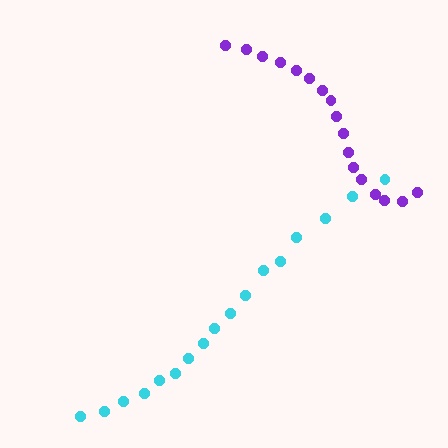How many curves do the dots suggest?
There are 2 distinct paths.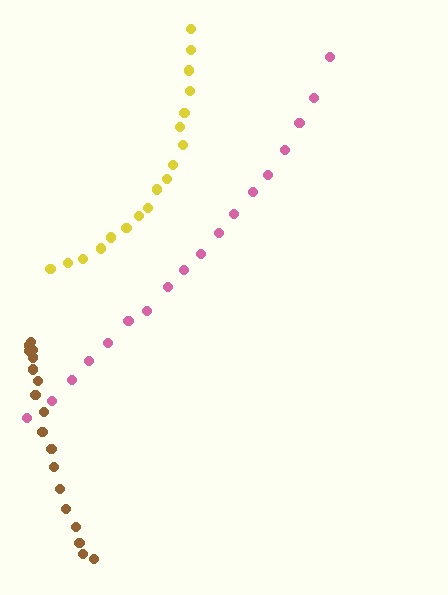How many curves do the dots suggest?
There are 3 distinct paths.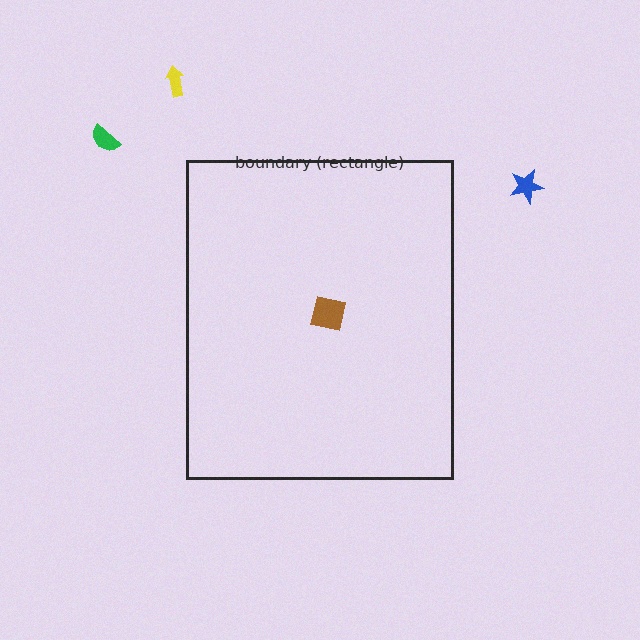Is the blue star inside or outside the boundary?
Outside.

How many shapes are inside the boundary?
1 inside, 3 outside.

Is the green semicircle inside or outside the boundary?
Outside.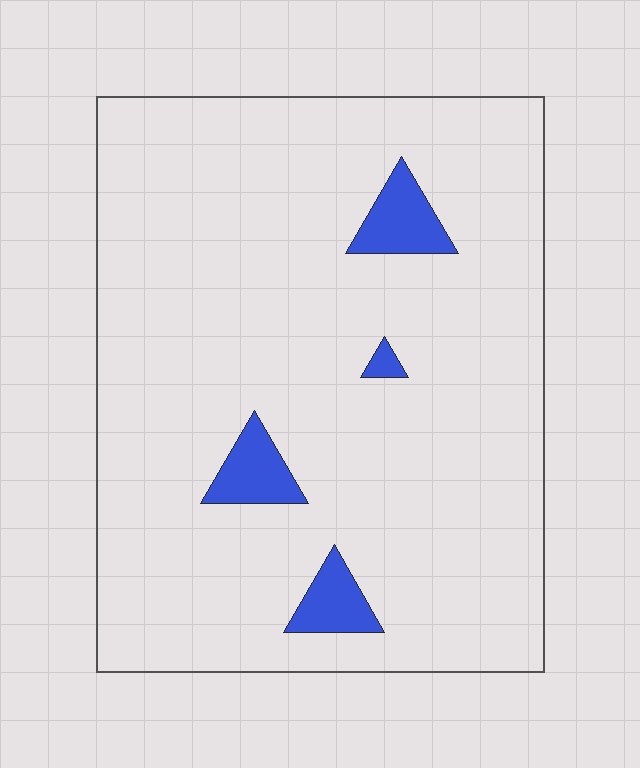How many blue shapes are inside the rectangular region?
4.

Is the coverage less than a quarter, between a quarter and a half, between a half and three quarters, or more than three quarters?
Less than a quarter.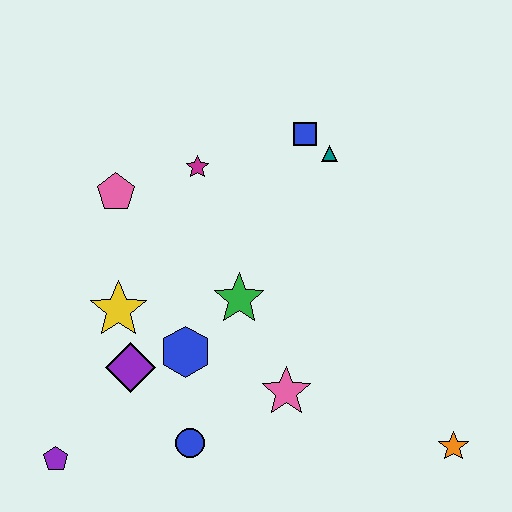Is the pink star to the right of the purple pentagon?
Yes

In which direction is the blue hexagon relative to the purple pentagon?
The blue hexagon is to the right of the purple pentagon.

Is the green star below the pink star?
No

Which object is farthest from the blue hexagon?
The orange star is farthest from the blue hexagon.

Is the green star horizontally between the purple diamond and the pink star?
Yes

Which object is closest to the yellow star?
The purple diamond is closest to the yellow star.